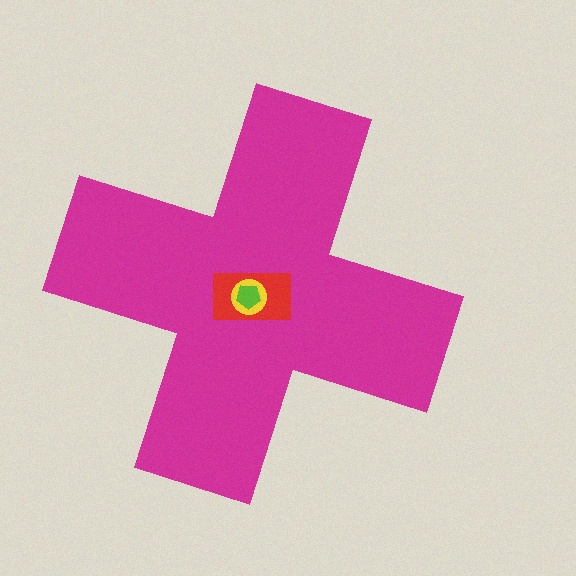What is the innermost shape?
The lime pentagon.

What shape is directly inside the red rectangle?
The yellow circle.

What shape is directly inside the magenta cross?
The red rectangle.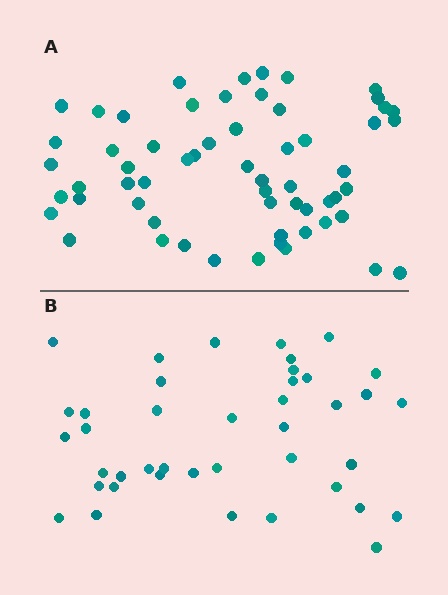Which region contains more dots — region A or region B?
Region A (the top region) has more dots.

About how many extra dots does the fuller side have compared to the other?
Region A has approximately 20 more dots than region B.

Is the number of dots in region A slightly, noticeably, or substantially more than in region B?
Region A has substantially more. The ratio is roughly 1.5 to 1.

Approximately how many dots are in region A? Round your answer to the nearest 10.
About 60 dots.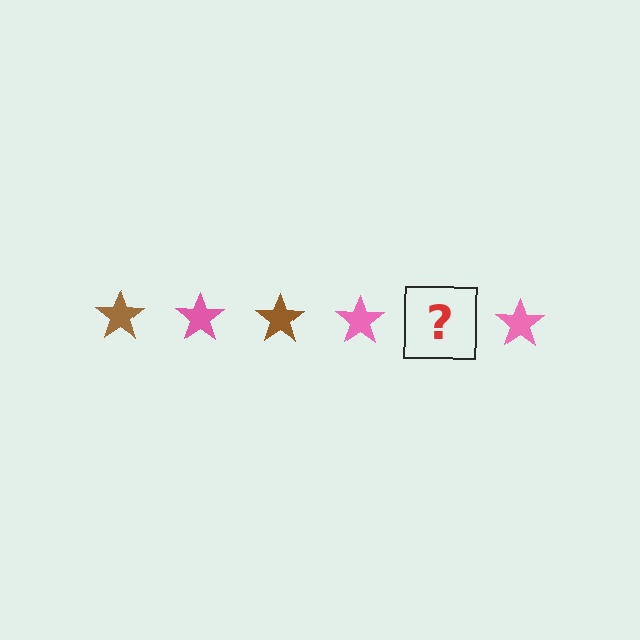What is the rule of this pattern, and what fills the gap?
The rule is that the pattern cycles through brown, pink stars. The gap should be filled with a brown star.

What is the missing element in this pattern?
The missing element is a brown star.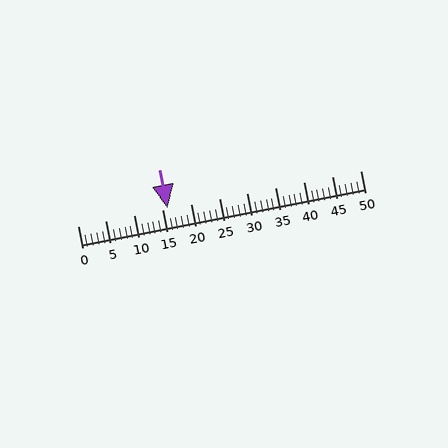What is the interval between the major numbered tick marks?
The major tick marks are spaced 5 units apart.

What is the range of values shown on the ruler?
The ruler shows values from 0 to 50.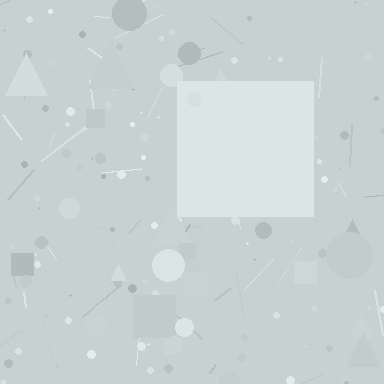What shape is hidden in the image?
A square is hidden in the image.